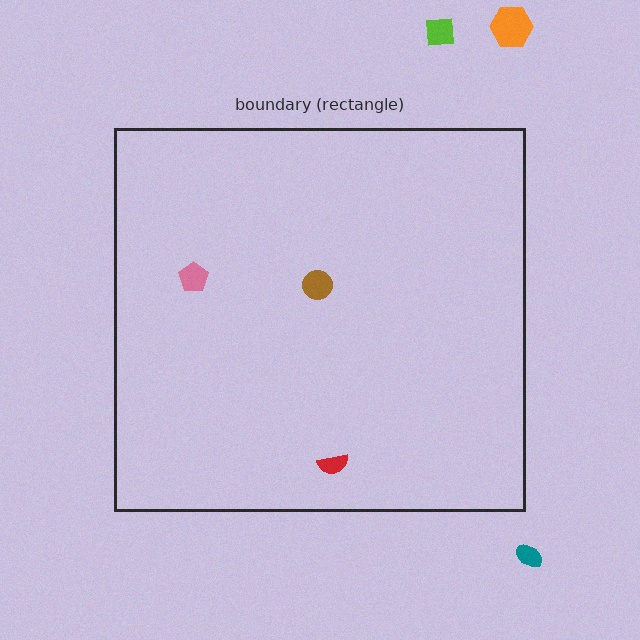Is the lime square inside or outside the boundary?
Outside.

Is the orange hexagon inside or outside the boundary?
Outside.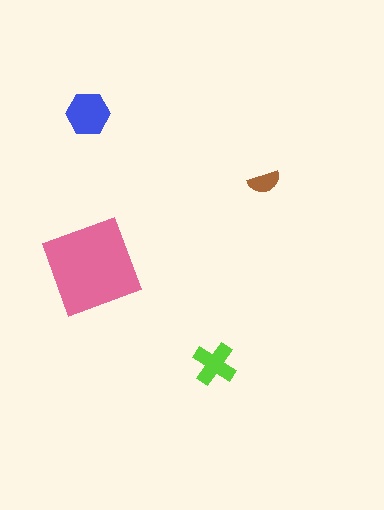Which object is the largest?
The pink diamond.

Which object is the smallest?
The brown semicircle.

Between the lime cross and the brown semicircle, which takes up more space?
The lime cross.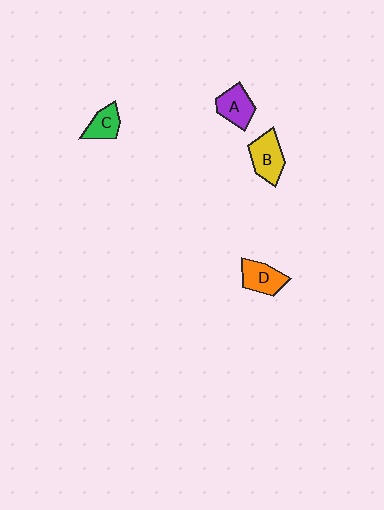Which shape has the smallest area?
Shape C (green).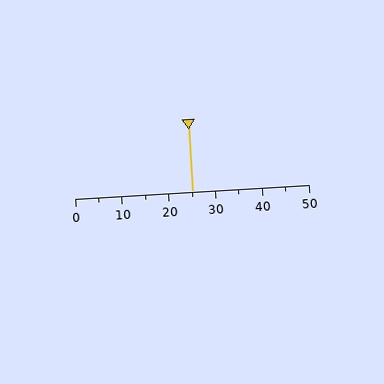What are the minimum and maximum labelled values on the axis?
The axis runs from 0 to 50.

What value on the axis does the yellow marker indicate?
The marker indicates approximately 25.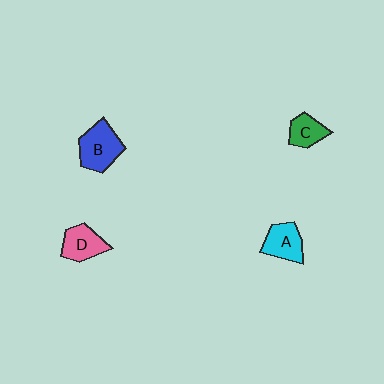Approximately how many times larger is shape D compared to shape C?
Approximately 1.3 times.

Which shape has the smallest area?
Shape C (green).